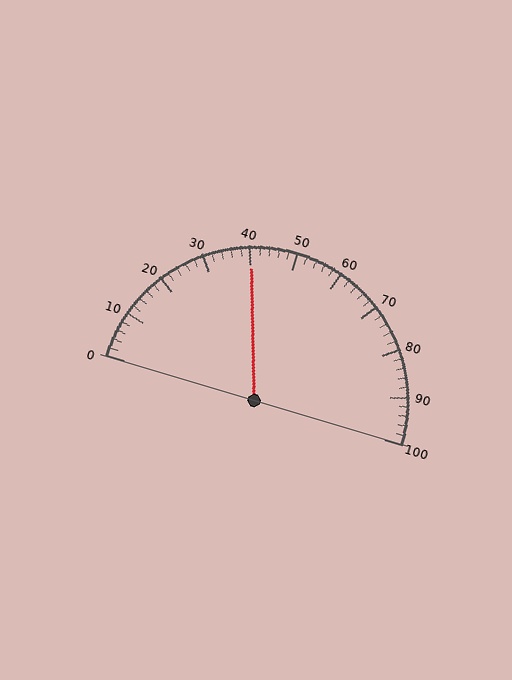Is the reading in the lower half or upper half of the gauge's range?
The reading is in the lower half of the range (0 to 100).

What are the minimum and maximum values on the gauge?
The gauge ranges from 0 to 100.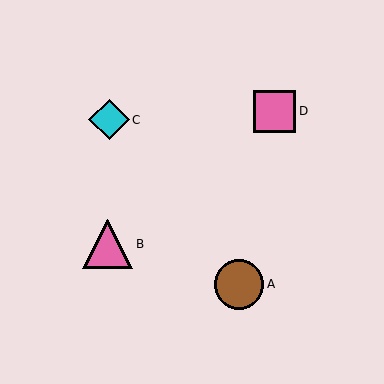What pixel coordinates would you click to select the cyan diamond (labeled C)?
Click at (109, 120) to select the cyan diamond C.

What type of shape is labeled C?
Shape C is a cyan diamond.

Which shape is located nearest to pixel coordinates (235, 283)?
The brown circle (labeled A) at (239, 284) is nearest to that location.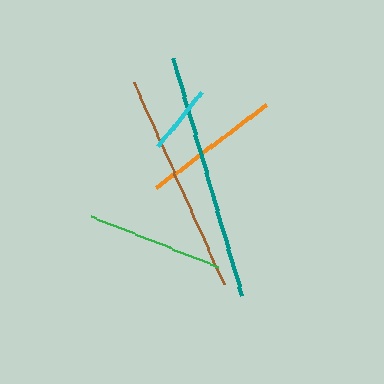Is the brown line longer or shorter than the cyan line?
The brown line is longer than the cyan line.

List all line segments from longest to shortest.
From longest to shortest: teal, brown, orange, green, cyan.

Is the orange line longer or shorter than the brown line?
The brown line is longer than the orange line.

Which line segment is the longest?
The teal line is the longest at approximately 248 pixels.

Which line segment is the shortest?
The cyan line is the shortest at approximately 70 pixels.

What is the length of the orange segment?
The orange segment is approximately 138 pixels long.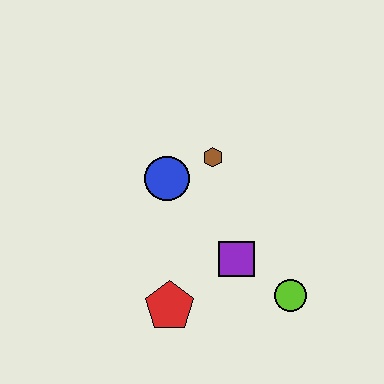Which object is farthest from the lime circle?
The blue circle is farthest from the lime circle.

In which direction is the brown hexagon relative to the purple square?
The brown hexagon is above the purple square.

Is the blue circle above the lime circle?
Yes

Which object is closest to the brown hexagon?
The blue circle is closest to the brown hexagon.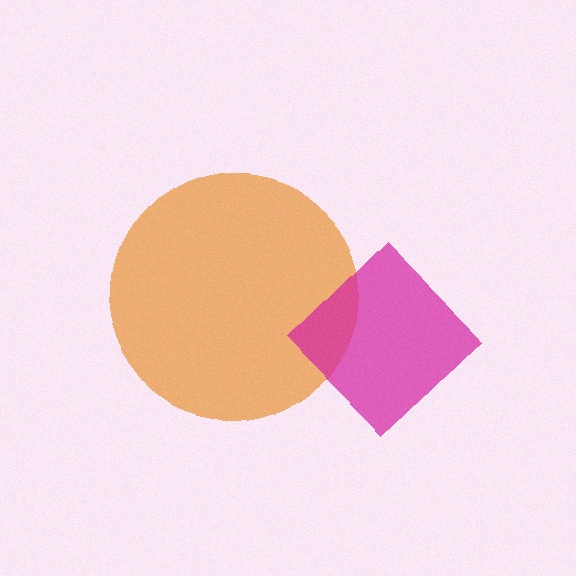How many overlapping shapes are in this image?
There are 2 overlapping shapes in the image.